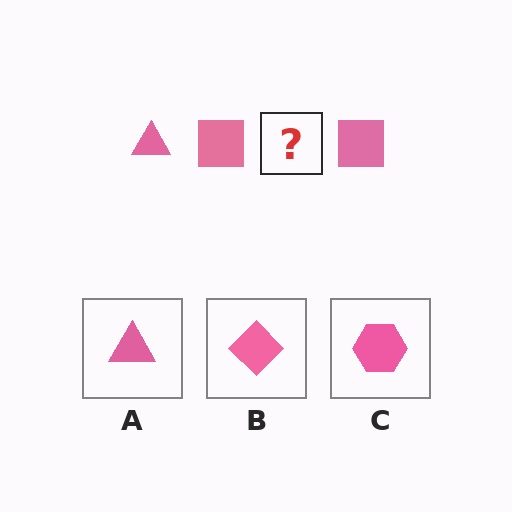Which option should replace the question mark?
Option A.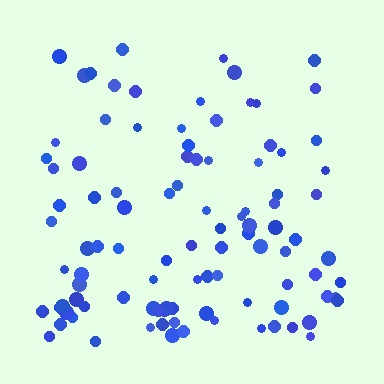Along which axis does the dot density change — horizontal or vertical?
Vertical.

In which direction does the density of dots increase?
From top to bottom, with the bottom side densest.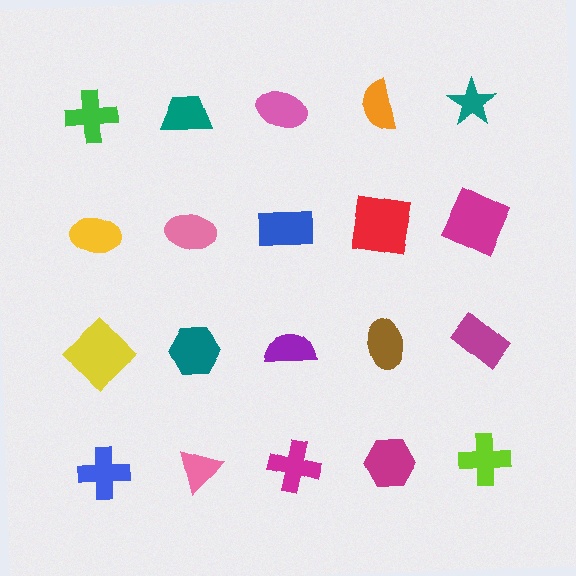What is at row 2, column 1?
A yellow ellipse.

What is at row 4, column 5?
A lime cross.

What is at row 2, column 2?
A pink ellipse.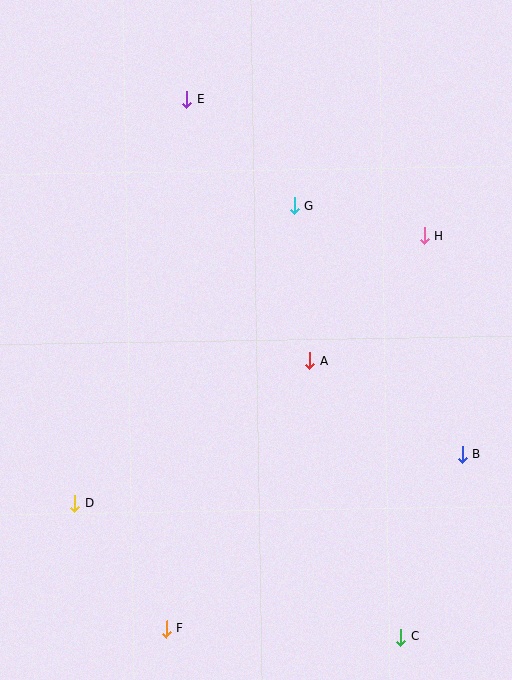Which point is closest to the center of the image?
Point A at (310, 361) is closest to the center.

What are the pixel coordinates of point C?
Point C is at (400, 637).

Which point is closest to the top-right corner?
Point H is closest to the top-right corner.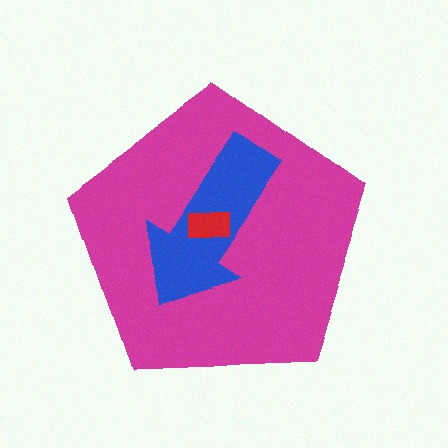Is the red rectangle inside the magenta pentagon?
Yes.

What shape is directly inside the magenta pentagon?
The blue arrow.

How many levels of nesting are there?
3.